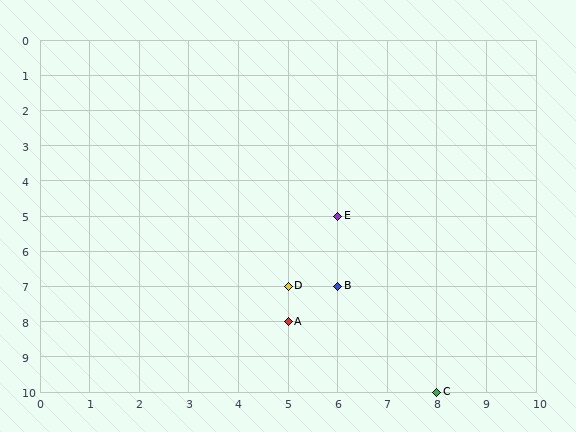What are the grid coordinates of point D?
Point D is at grid coordinates (5, 7).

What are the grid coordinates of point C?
Point C is at grid coordinates (8, 10).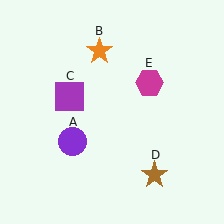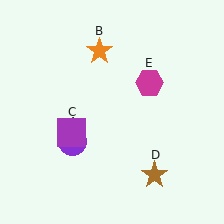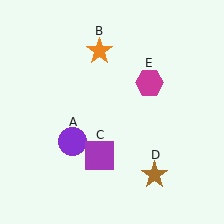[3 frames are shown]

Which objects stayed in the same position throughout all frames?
Purple circle (object A) and orange star (object B) and brown star (object D) and magenta hexagon (object E) remained stationary.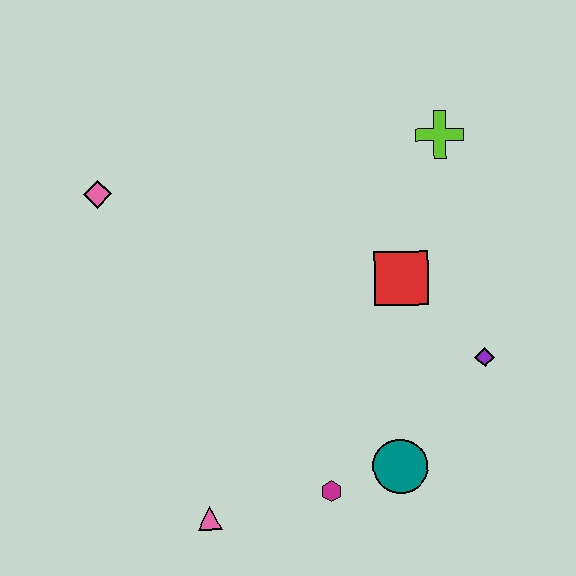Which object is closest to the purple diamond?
The red square is closest to the purple diamond.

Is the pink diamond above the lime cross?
No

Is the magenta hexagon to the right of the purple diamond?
No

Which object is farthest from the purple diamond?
The pink diamond is farthest from the purple diamond.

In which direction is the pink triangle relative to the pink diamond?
The pink triangle is below the pink diamond.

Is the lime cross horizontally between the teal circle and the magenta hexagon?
No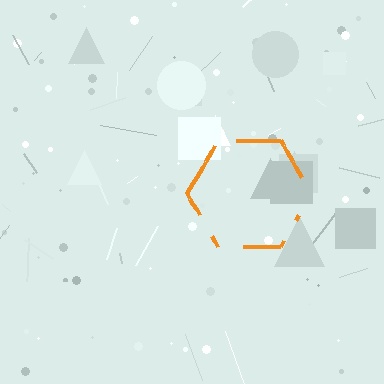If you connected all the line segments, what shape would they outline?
They would outline a hexagon.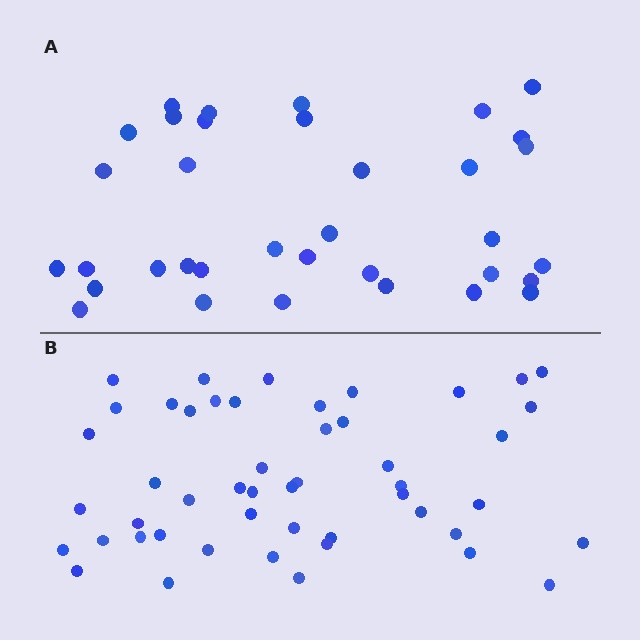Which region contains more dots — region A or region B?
Region B (the bottom region) has more dots.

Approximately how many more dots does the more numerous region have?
Region B has approximately 15 more dots than region A.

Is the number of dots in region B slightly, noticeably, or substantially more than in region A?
Region B has noticeably more, but not dramatically so. The ratio is roughly 1.4 to 1.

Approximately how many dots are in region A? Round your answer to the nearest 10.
About 40 dots. (The exact count is 35, which rounds to 40.)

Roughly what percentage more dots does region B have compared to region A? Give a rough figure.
About 40% more.